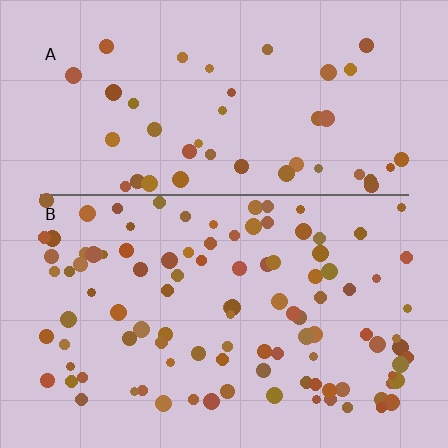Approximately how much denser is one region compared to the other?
Approximately 2.3× — region B over region A.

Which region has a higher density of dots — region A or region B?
B (the bottom).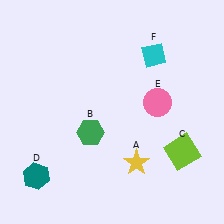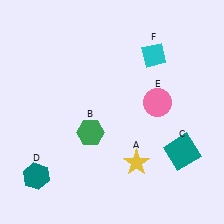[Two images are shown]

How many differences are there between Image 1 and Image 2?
There is 1 difference between the two images.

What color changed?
The square (C) changed from lime in Image 1 to teal in Image 2.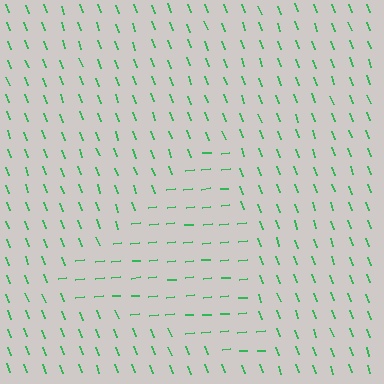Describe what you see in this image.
The image is filled with small green line segments. A triangle region in the image has lines oriented differently from the surrounding lines, creating a visible texture boundary.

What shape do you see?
I see a triangle.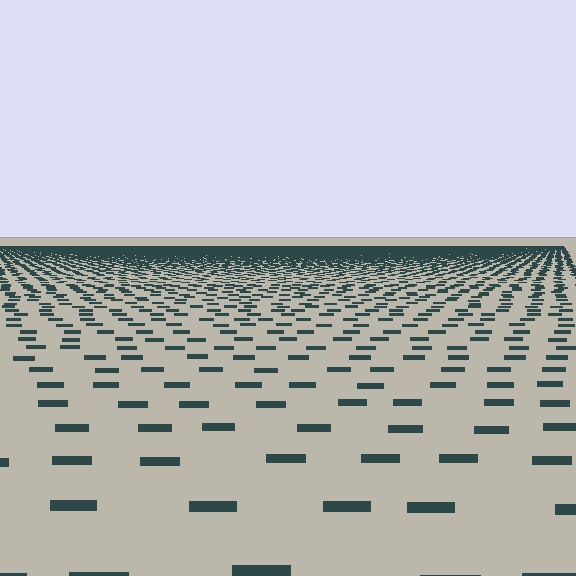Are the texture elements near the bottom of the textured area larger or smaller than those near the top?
Larger. Near the bottom, elements are closer to the viewer and appear at a bigger on-screen size.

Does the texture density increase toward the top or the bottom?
Density increases toward the top.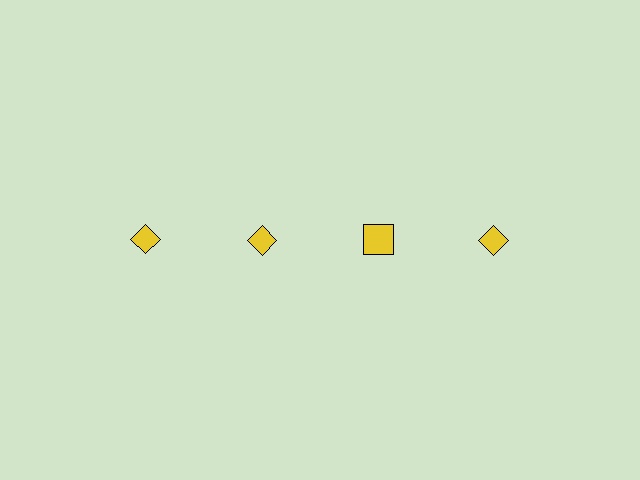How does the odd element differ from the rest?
It has a different shape: square instead of diamond.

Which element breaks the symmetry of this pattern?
The yellow square in the top row, center column breaks the symmetry. All other shapes are yellow diamonds.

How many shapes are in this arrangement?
There are 4 shapes arranged in a grid pattern.